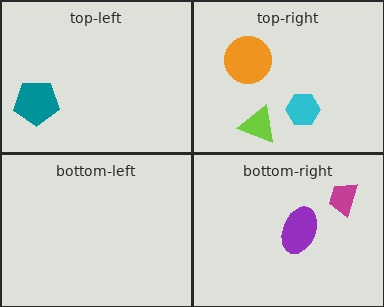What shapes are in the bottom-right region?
The magenta trapezoid, the purple ellipse.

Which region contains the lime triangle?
The top-right region.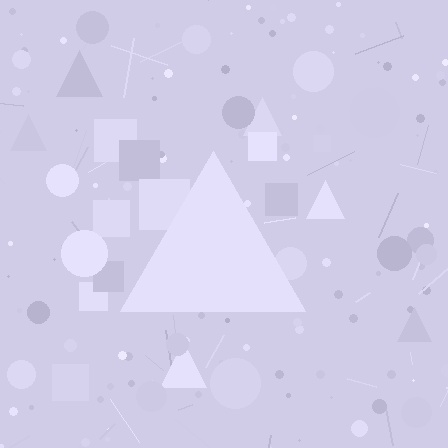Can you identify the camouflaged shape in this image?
The camouflaged shape is a triangle.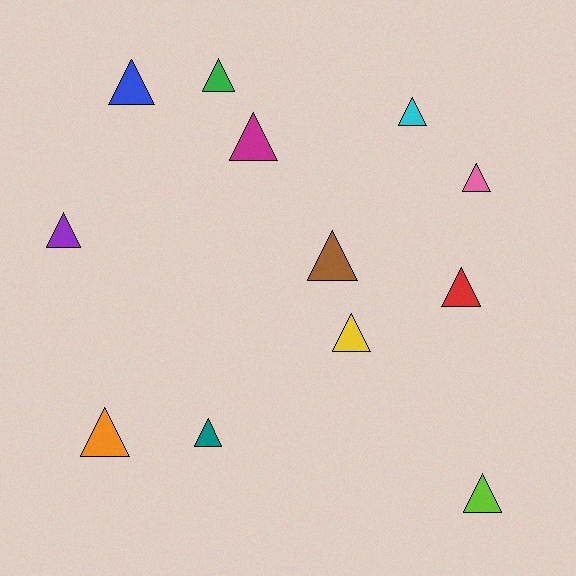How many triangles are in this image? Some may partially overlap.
There are 12 triangles.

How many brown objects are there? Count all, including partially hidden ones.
There is 1 brown object.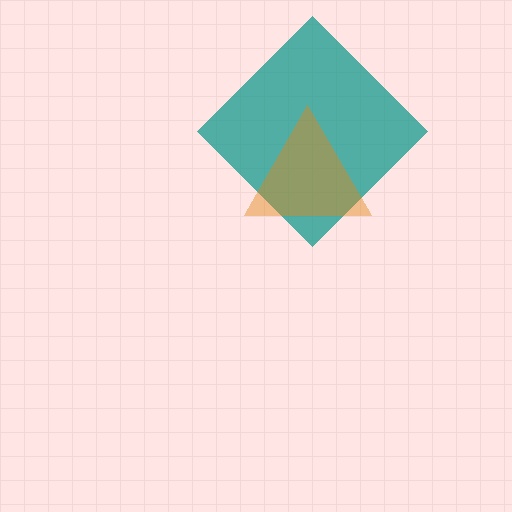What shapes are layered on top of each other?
The layered shapes are: a teal diamond, an orange triangle.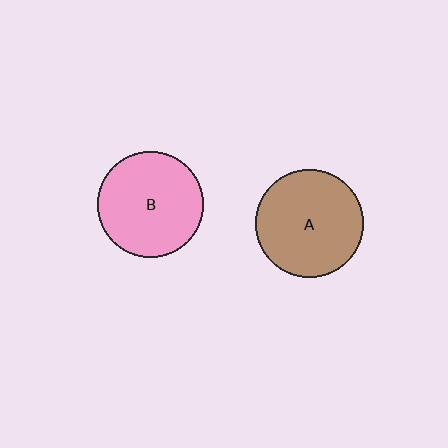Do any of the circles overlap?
No, none of the circles overlap.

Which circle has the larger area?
Circle A (brown).